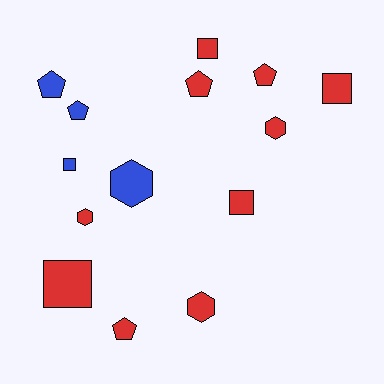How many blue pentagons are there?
There are 2 blue pentagons.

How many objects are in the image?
There are 14 objects.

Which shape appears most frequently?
Square, with 5 objects.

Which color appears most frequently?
Red, with 10 objects.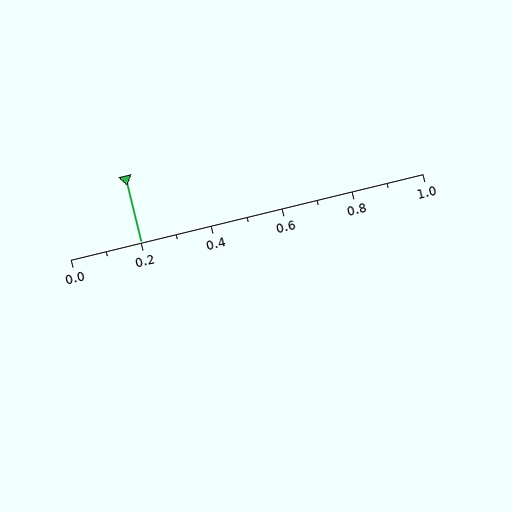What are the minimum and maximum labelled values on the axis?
The axis runs from 0.0 to 1.0.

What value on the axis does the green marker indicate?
The marker indicates approximately 0.2.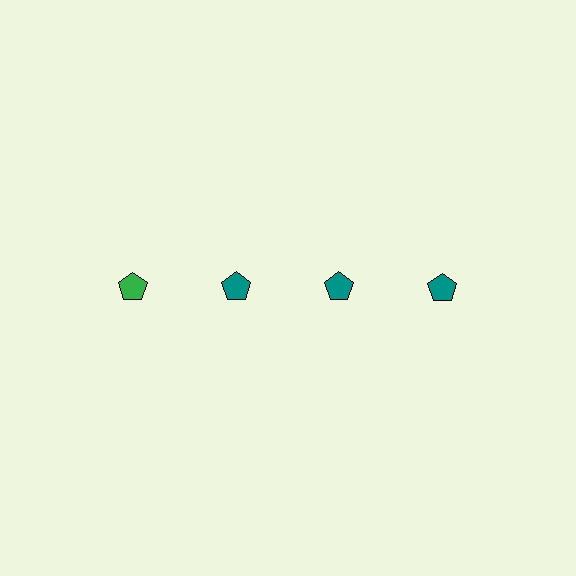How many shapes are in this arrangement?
There are 4 shapes arranged in a grid pattern.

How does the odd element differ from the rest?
It has a different color: green instead of teal.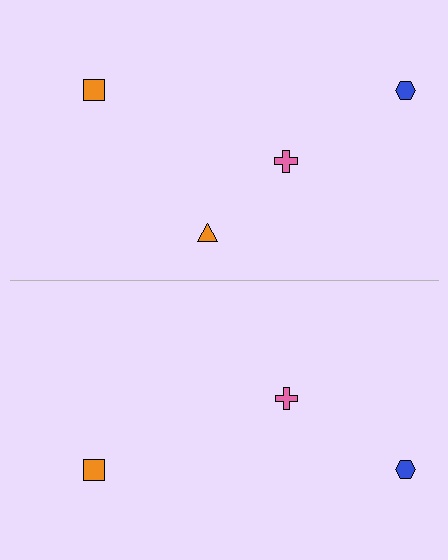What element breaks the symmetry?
A orange triangle is missing from the bottom side.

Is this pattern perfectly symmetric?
No, the pattern is not perfectly symmetric. A orange triangle is missing from the bottom side.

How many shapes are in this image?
There are 7 shapes in this image.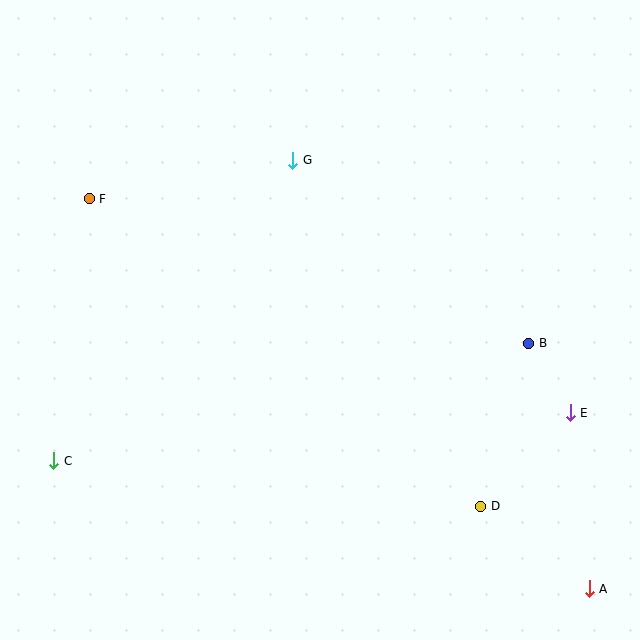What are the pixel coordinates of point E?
Point E is at (570, 413).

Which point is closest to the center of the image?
Point G at (293, 160) is closest to the center.